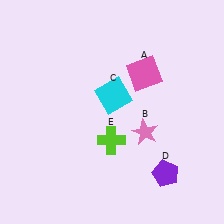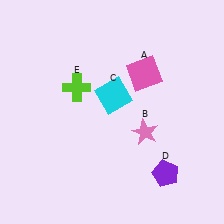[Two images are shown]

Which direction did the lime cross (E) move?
The lime cross (E) moved up.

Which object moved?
The lime cross (E) moved up.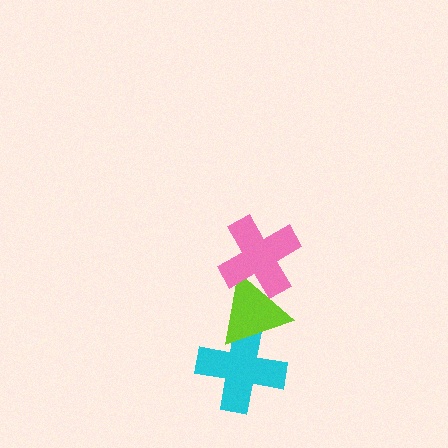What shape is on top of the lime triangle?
The pink cross is on top of the lime triangle.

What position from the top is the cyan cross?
The cyan cross is 3rd from the top.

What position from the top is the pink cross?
The pink cross is 1st from the top.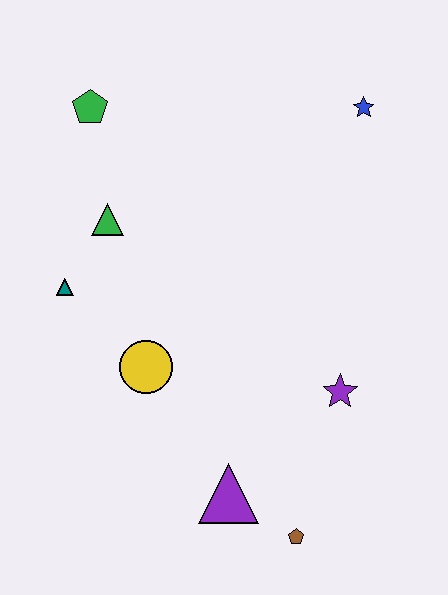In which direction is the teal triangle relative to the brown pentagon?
The teal triangle is above the brown pentagon.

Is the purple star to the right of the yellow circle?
Yes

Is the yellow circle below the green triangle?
Yes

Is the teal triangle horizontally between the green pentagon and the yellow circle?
No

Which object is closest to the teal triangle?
The green triangle is closest to the teal triangle.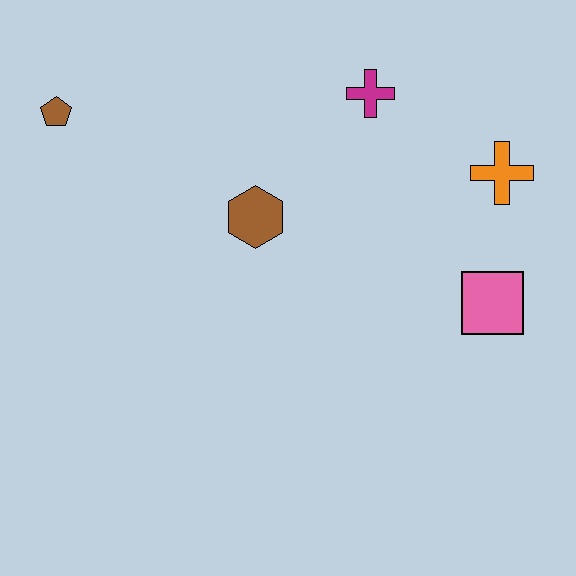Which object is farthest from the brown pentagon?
The pink square is farthest from the brown pentagon.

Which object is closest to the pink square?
The orange cross is closest to the pink square.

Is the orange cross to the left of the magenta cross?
No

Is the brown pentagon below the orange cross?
No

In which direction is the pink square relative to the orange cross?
The pink square is below the orange cross.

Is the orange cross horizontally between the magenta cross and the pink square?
No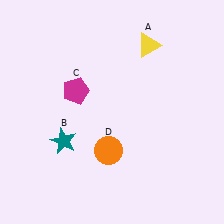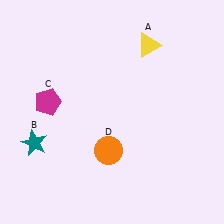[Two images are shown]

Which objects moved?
The objects that moved are: the teal star (B), the magenta pentagon (C).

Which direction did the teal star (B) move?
The teal star (B) moved left.